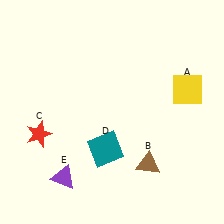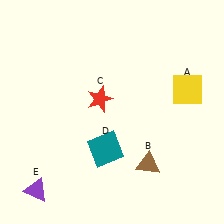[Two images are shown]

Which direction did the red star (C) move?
The red star (C) moved right.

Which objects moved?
The objects that moved are: the red star (C), the purple triangle (E).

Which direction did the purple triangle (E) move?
The purple triangle (E) moved left.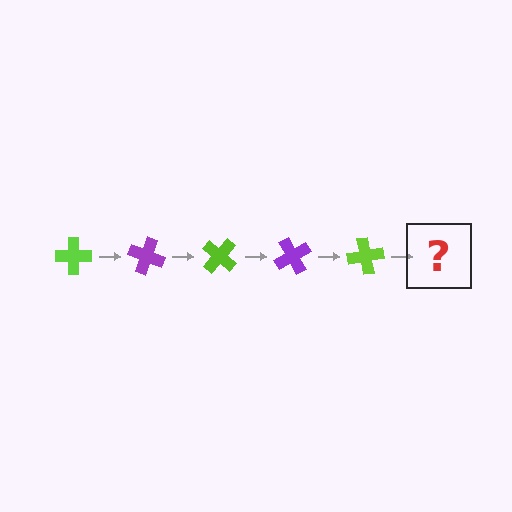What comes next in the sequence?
The next element should be a purple cross, rotated 100 degrees from the start.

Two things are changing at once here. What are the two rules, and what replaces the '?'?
The two rules are that it rotates 20 degrees each step and the color cycles through lime and purple. The '?' should be a purple cross, rotated 100 degrees from the start.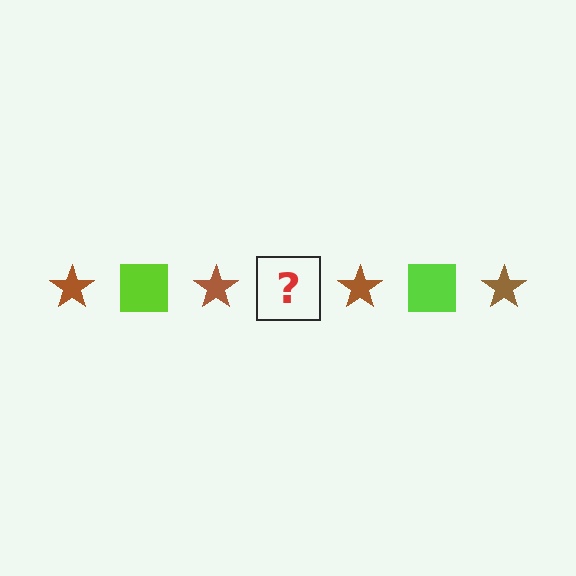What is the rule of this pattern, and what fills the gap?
The rule is that the pattern alternates between brown star and lime square. The gap should be filled with a lime square.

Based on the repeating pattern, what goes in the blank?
The blank should be a lime square.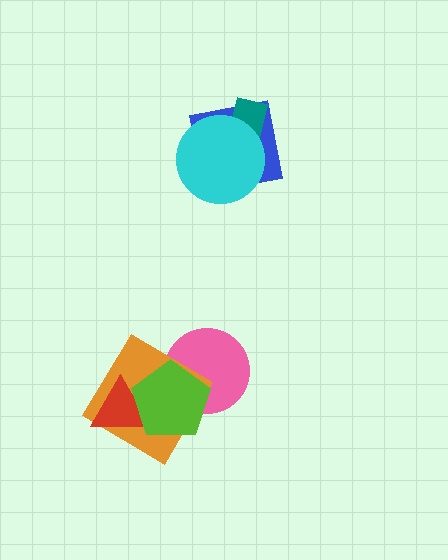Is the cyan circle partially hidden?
No, no other shape covers it.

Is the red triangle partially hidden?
Yes, it is partially covered by another shape.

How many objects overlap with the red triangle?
2 objects overlap with the red triangle.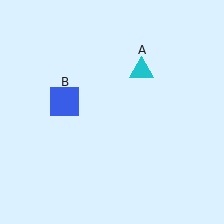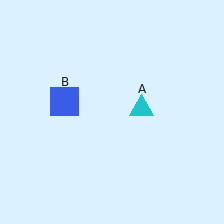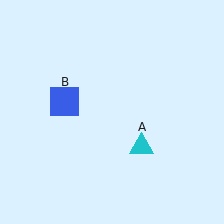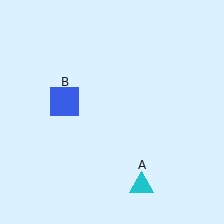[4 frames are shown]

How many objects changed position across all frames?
1 object changed position: cyan triangle (object A).